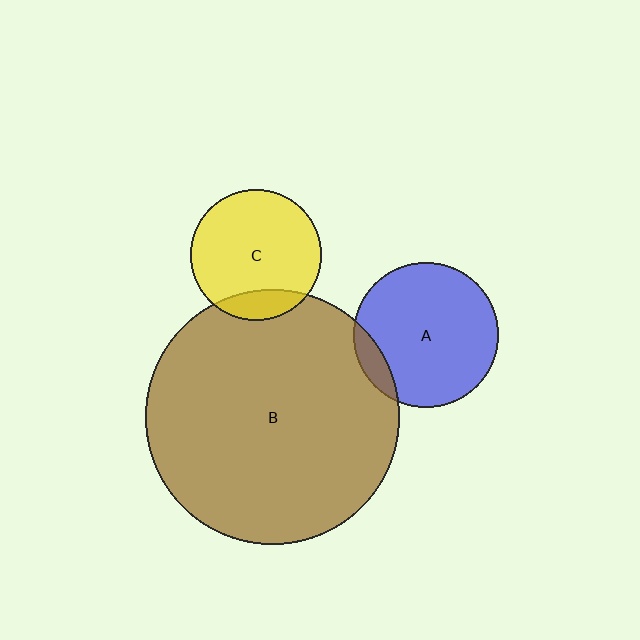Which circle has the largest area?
Circle B (brown).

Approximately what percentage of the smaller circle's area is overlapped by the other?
Approximately 10%.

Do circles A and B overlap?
Yes.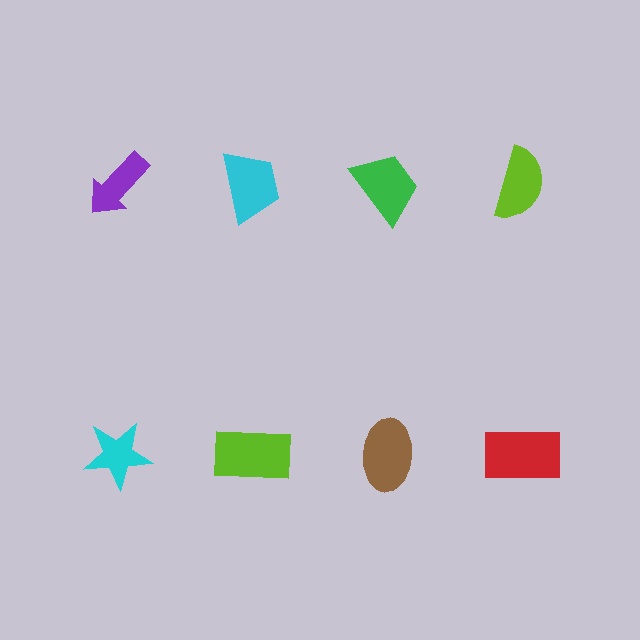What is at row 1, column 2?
A cyan trapezoid.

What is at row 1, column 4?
A lime semicircle.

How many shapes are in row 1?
4 shapes.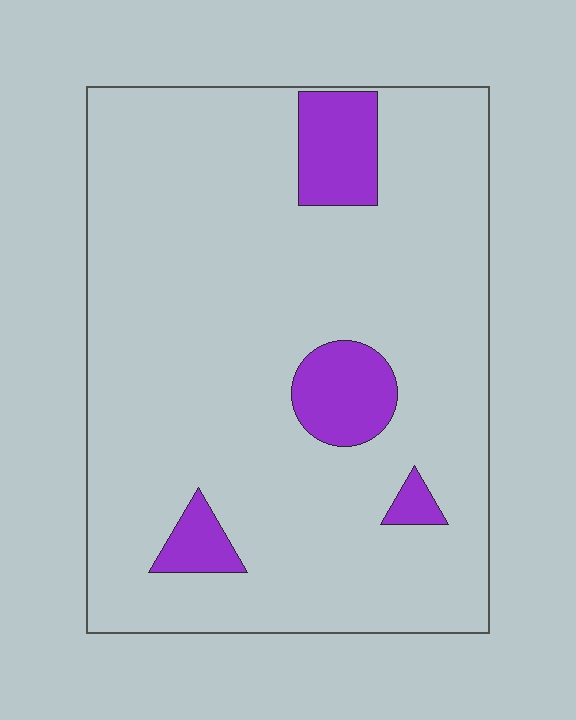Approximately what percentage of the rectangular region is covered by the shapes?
Approximately 10%.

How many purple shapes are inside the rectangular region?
4.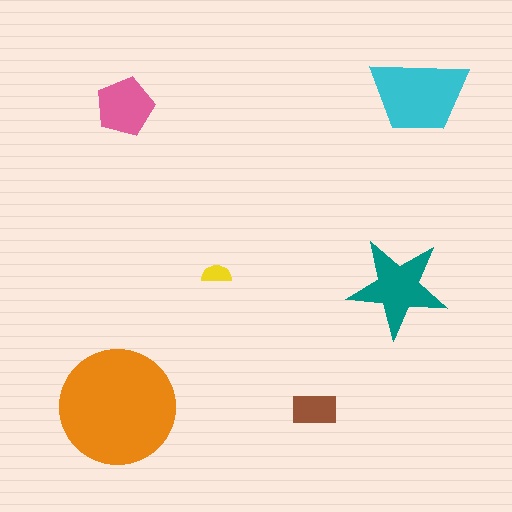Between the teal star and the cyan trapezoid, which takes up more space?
The cyan trapezoid.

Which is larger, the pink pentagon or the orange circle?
The orange circle.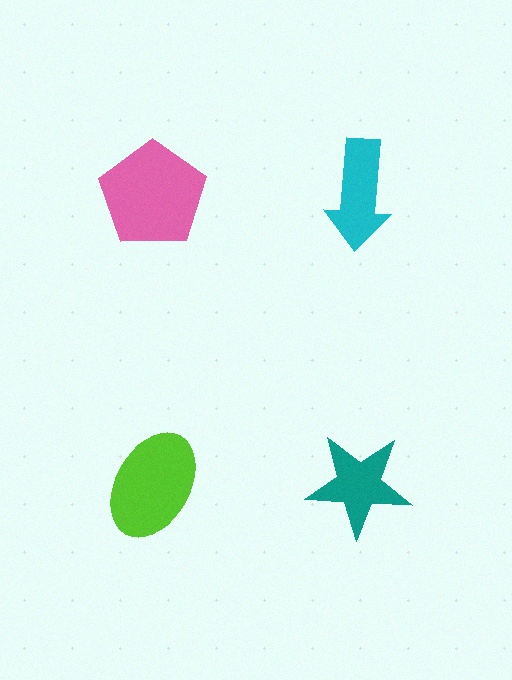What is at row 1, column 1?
A pink pentagon.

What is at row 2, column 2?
A teal star.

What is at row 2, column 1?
A lime ellipse.